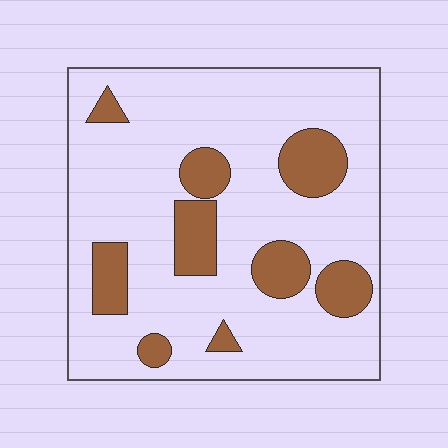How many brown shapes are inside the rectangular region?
9.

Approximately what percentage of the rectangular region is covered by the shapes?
Approximately 20%.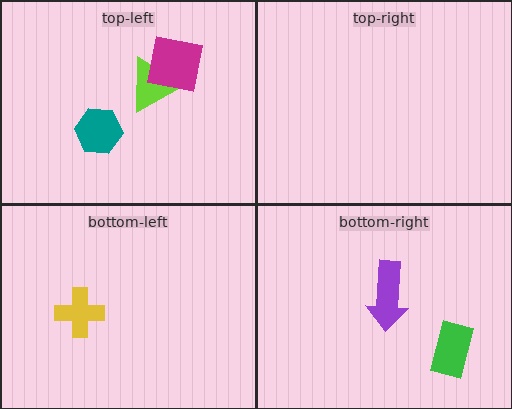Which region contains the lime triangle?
The top-left region.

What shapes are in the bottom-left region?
The yellow cross.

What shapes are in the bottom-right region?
The green rectangle, the purple arrow.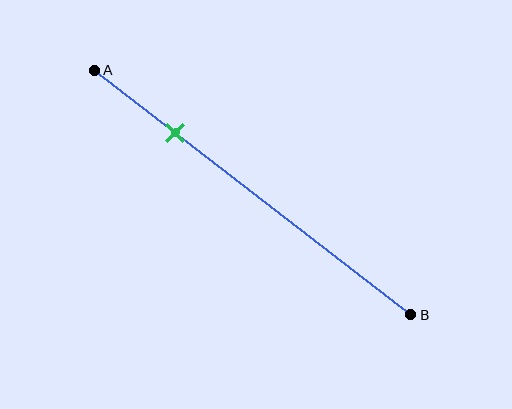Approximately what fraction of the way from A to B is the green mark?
The green mark is approximately 25% of the way from A to B.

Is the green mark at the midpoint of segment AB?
No, the mark is at about 25% from A, not at the 50% midpoint.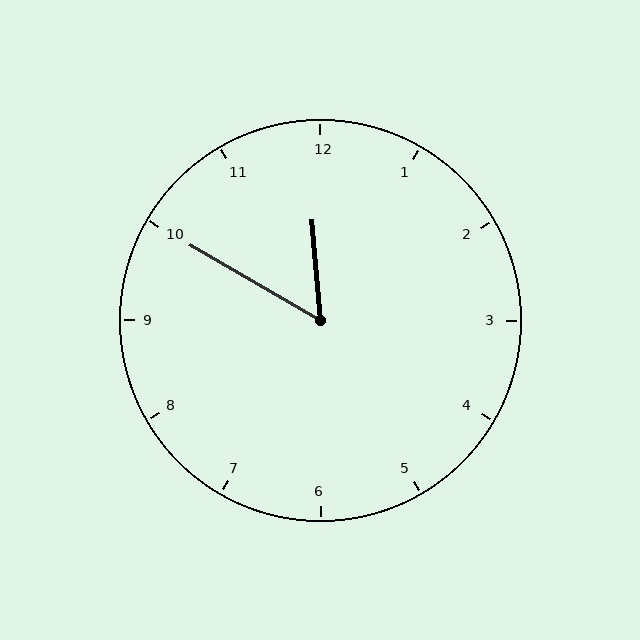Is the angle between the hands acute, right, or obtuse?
It is acute.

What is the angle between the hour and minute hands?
Approximately 55 degrees.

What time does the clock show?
11:50.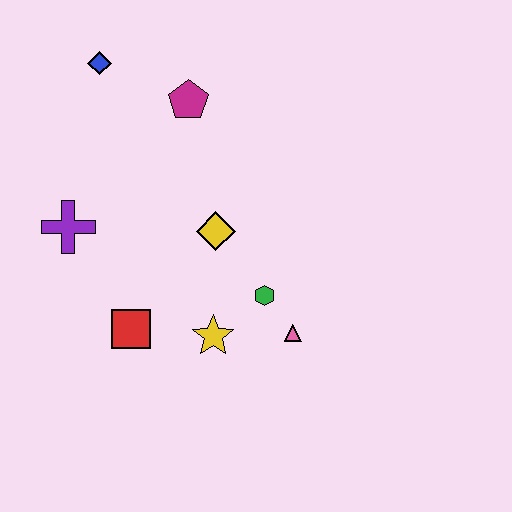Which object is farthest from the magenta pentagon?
The pink triangle is farthest from the magenta pentagon.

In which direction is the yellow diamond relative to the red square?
The yellow diamond is above the red square.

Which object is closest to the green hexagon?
The pink triangle is closest to the green hexagon.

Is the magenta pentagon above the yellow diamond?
Yes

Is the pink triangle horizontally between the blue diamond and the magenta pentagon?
No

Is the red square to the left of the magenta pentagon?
Yes